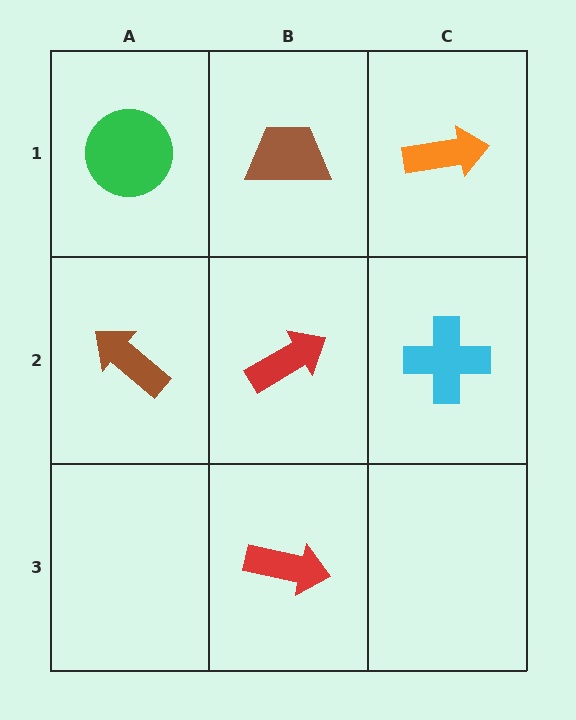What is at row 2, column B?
A red arrow.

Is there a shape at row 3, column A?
No, that cell is empty.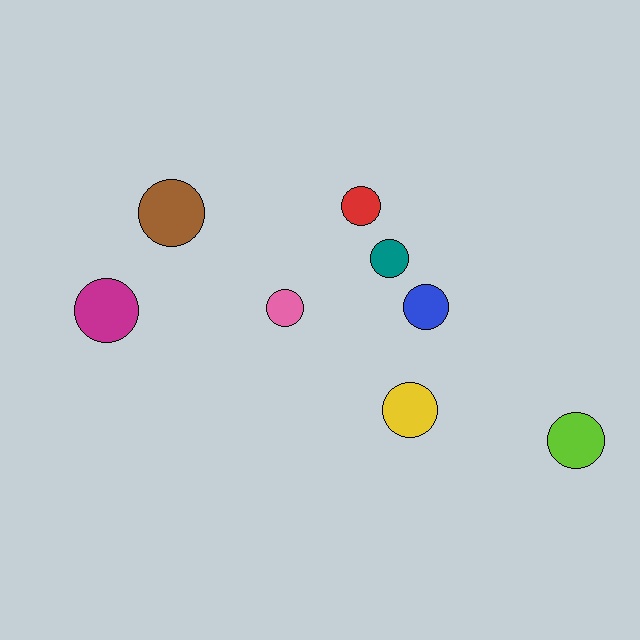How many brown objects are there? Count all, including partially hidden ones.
There is 1 brown object.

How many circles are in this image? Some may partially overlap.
There are 8 circles.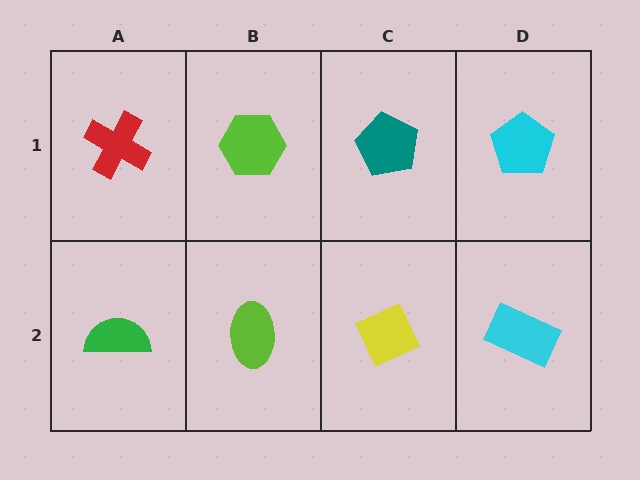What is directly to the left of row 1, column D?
A teal pentagon.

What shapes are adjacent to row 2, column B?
A lime hexagon (row 1, column B), a green semicircle (row 2, column A), a yellow diamond (row 2, column C).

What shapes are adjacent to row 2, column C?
A teal pentagon (row 1, column C), a lime ellipse (row 2, column B), a cyan rectangle (row 2, column D).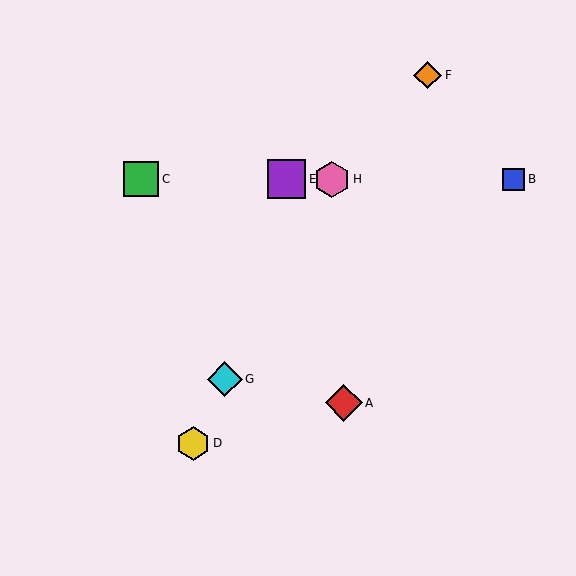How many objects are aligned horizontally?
4 objects (B, C, E, H) are aligned horizontally.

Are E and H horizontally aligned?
Yes, both are at y≈179.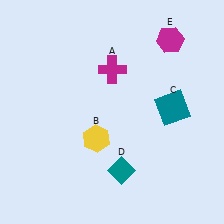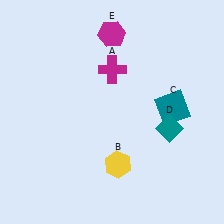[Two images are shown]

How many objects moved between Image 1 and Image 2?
3 objects moved between the two images.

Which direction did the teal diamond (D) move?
The teal diamond (D) moved right.